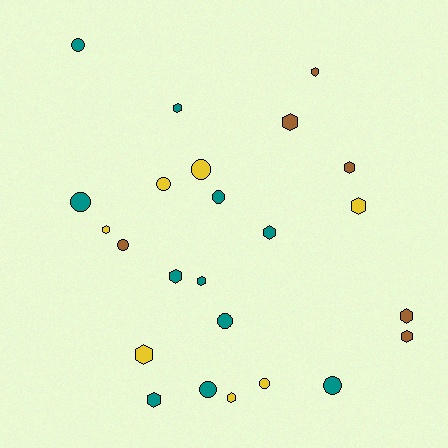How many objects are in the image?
There are 24 objects.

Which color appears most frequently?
Teal, with 11 objects.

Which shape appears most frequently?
Hexagon, with 14 objects.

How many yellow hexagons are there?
There are 4 yellow hexagons.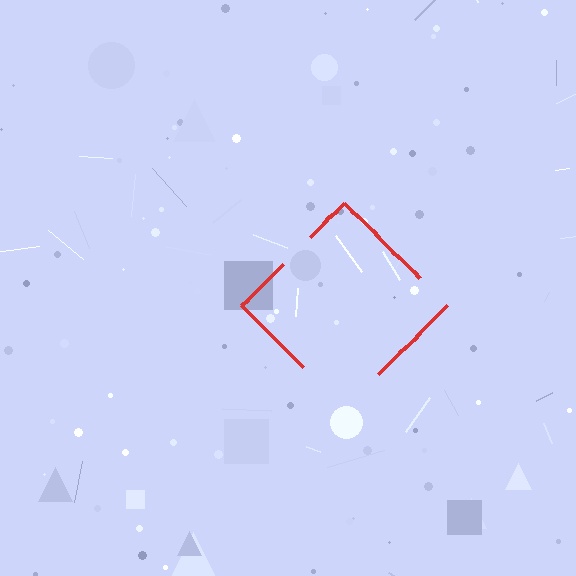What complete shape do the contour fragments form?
The contour fragments form a diamond.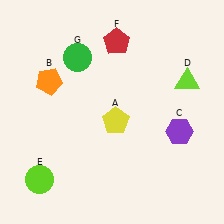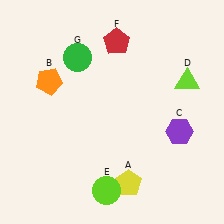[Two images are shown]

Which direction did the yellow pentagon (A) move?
The yellow pentagon (A) moved down.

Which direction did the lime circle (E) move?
The lime circle (E) moved right.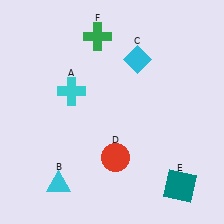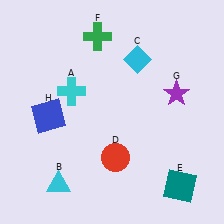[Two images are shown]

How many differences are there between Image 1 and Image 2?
There are 2 differences between the two images.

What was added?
A purple star (G), a blue square (H) were added in Image 2.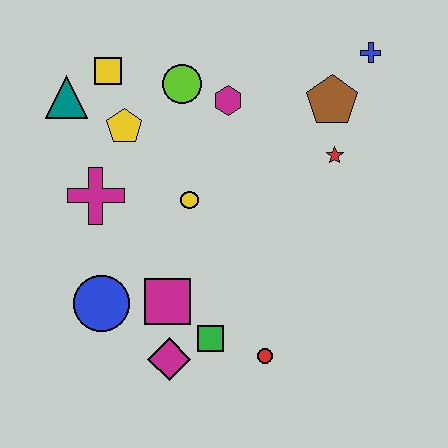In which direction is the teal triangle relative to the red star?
The teal triangle is to the left of the red star.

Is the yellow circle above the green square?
Yes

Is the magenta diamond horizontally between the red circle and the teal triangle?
Yes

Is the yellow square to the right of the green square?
No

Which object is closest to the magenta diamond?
The green square is closest to the magenta diamond.